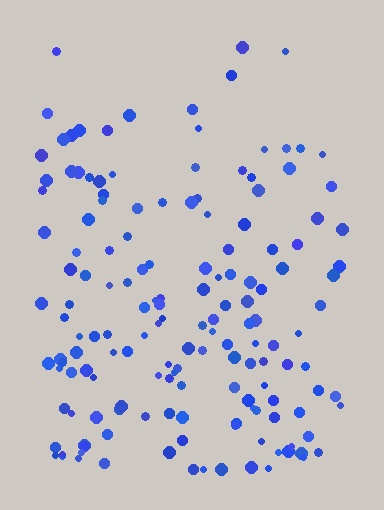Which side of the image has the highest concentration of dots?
The bottom.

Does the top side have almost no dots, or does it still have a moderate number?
Still a moderate number, just noticeably fewer than the bottom.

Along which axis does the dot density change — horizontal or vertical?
Vertical.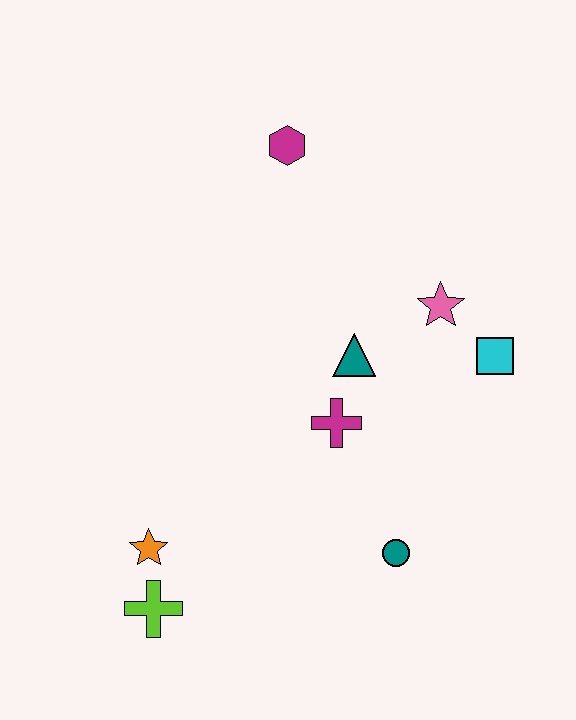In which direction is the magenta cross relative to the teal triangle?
The magenta cross is below the teal triangle.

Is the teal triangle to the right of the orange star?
Yes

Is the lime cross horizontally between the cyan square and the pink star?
No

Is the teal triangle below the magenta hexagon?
Yes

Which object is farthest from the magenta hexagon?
The lime cross is farthest from the magenta hexagon.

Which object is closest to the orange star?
The lime cross is closest to the orange star.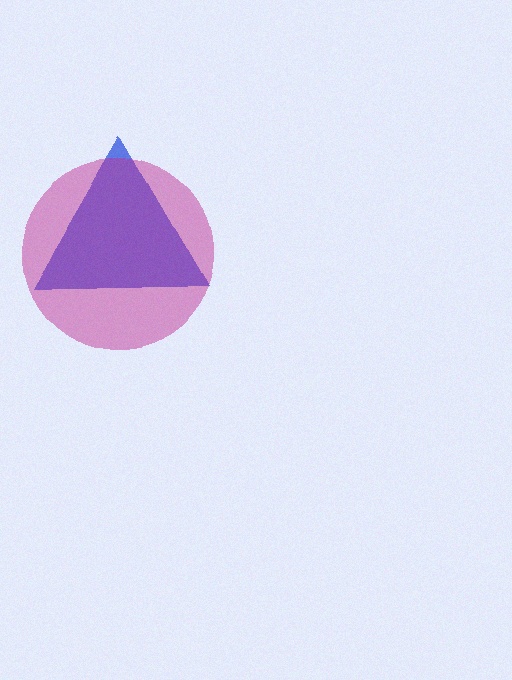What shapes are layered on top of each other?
The layered shapes are: a blue triangle, a magenta circle.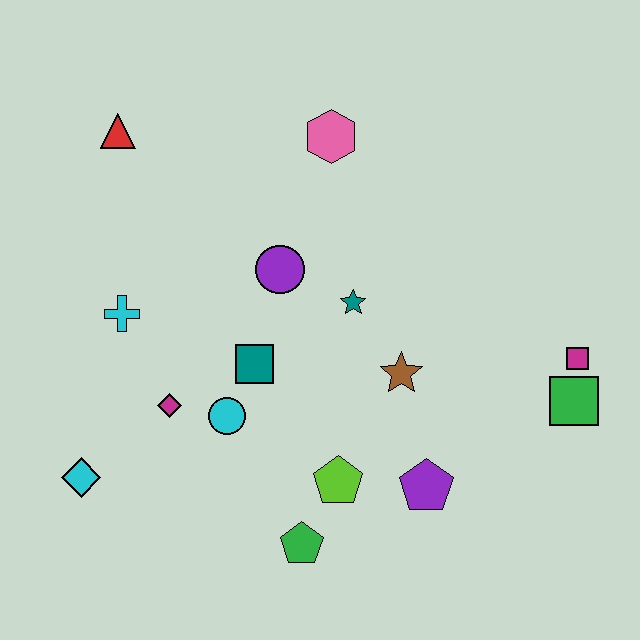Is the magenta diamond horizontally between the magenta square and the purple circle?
No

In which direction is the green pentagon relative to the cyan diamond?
The green pentagon is to the right of the cyan diamond.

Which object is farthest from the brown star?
The red triangle is farthest from the brown star.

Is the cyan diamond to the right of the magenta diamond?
No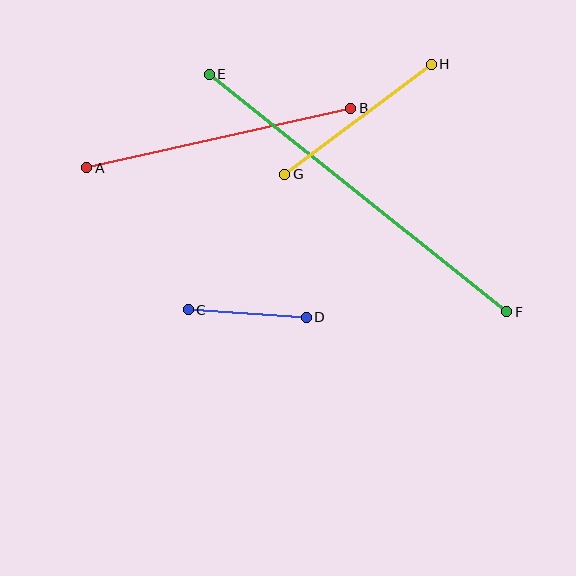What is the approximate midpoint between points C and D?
The midpoint is at approximately (247, 313) pixels.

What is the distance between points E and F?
The distance is approximately 381 pixels.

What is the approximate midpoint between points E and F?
The midpoint is at approximately (358, 193) pixels.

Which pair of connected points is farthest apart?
Points E and F are farthest apart.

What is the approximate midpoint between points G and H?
The midpoint is at approximately (358, 119) pixels.